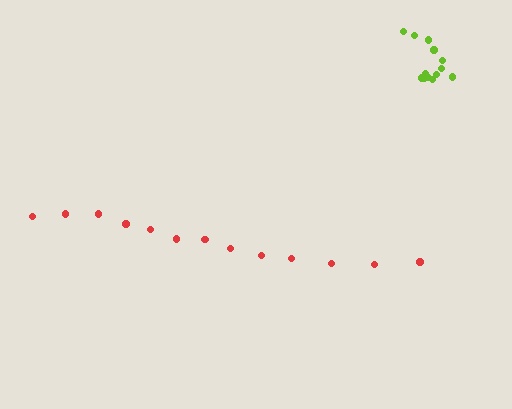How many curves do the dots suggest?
There are 2 distinct paths.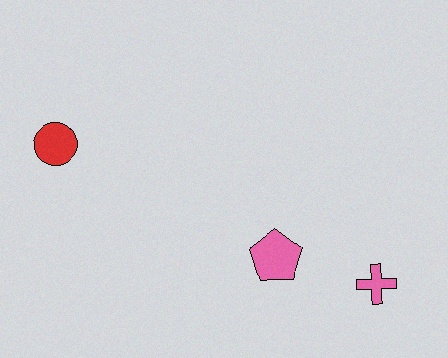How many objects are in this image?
There are 3 objects.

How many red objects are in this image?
There is 1 red object.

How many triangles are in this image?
There are no triangles.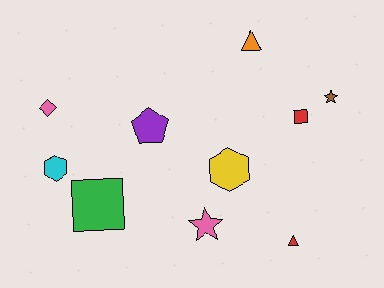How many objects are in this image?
There are 10 objects.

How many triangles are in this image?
There are 2 triangles.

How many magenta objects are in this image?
There are no magenta objects.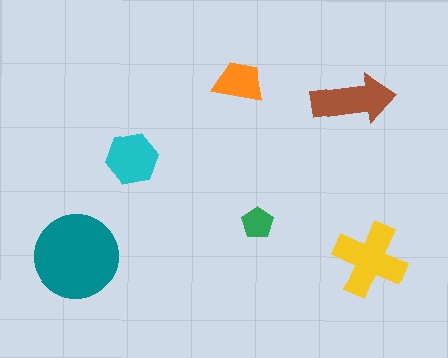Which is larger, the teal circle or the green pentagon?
The teal circle.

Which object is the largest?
The teal circle.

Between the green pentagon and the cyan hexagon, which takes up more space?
The cyan hexagon.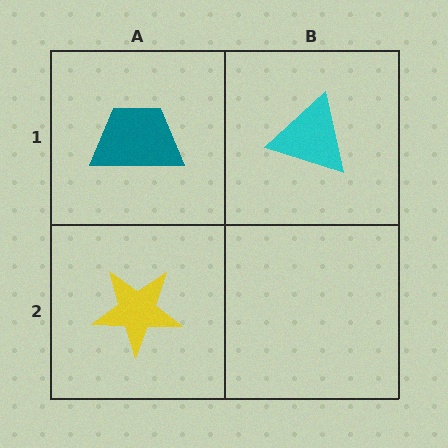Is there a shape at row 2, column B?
No, that cell is empty.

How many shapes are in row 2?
1 shape.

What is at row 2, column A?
A yellow star.